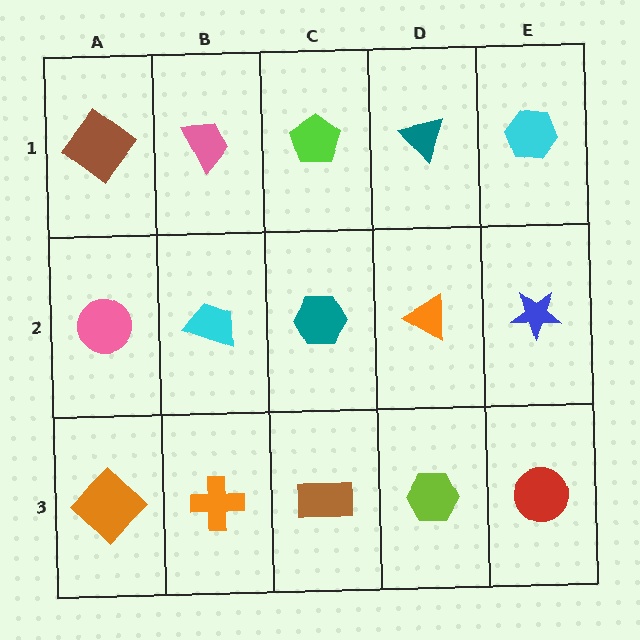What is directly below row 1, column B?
A cyan trapezoid.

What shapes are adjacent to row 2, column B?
A pink trapezoid (row 1, column B), an orange cross (row 3, column B), a pink circle (row 2, column A), a teal hexagon (row 2, column C).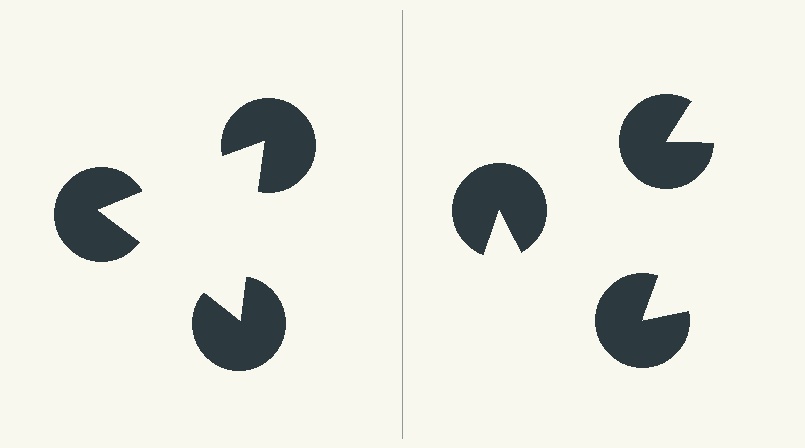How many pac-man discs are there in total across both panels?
6 — 3 on each side.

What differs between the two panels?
The pac-man discs are positioned identically on both sides; only the wedge orientations differ. On the left they align to a triangle; on the right they are misaligned.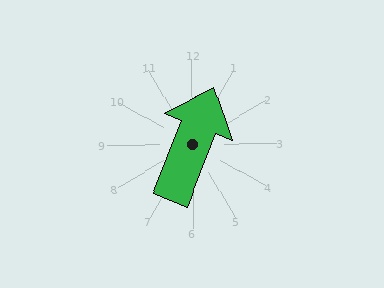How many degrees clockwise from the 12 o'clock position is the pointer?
Approximately 21 degrees.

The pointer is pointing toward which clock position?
Roughly 1 o'clock.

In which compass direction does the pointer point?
North.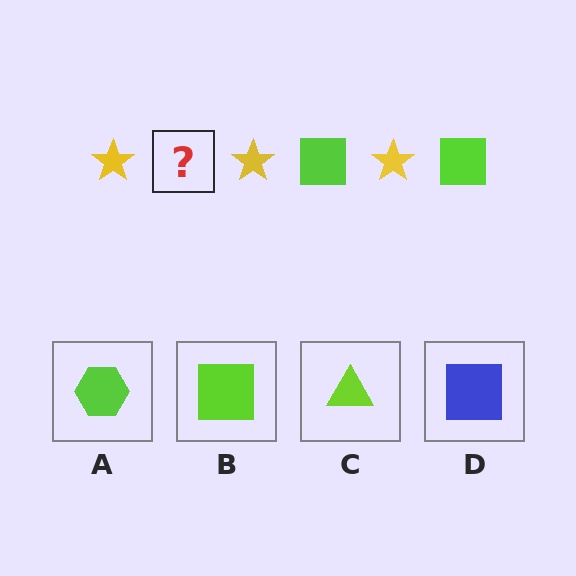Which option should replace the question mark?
Option B.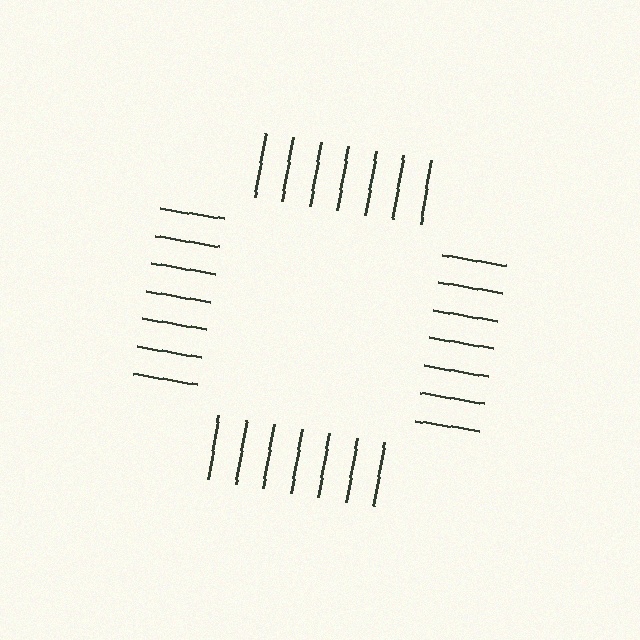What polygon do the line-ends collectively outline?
An illusory square — the line segments terminate on its edges but no continuous stroke is drawn.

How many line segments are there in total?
28 — 7 along each of the 4 edges.